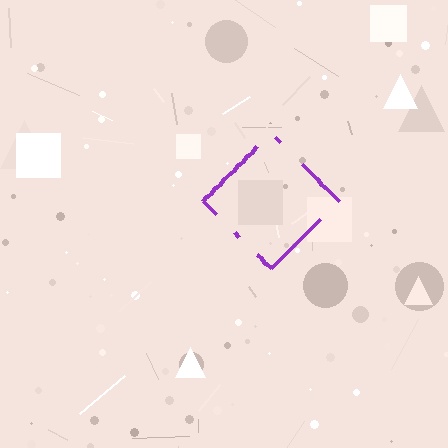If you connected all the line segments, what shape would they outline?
They would outline a diamond.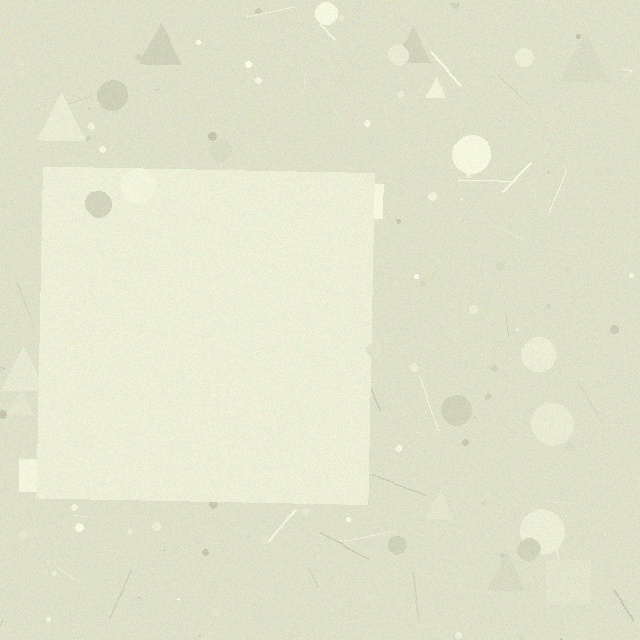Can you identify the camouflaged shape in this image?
The camouflaged shape is a square.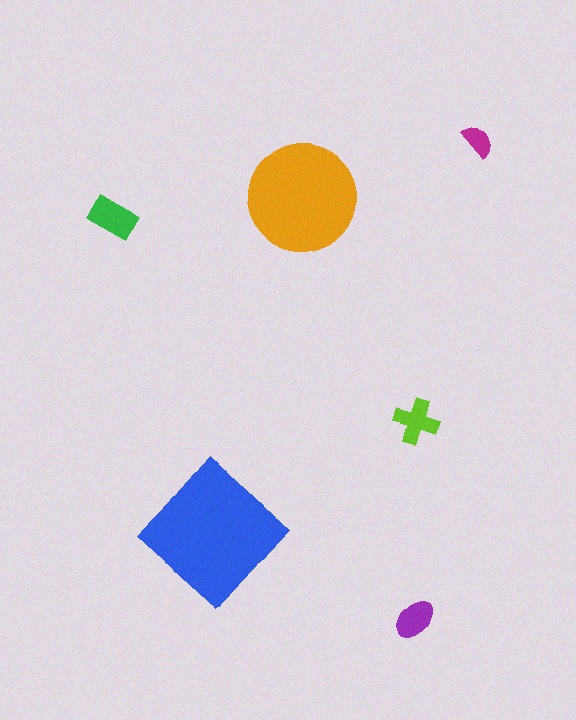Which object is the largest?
The blue diamond.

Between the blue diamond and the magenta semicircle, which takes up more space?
The blue diamond.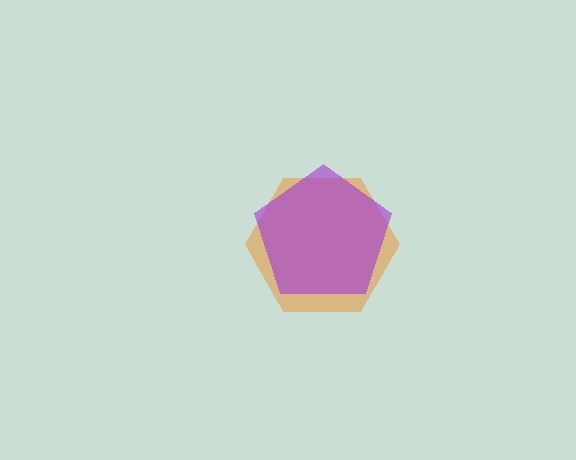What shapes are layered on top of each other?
The layered shapes are: an orange hexagon, a purple pentagon.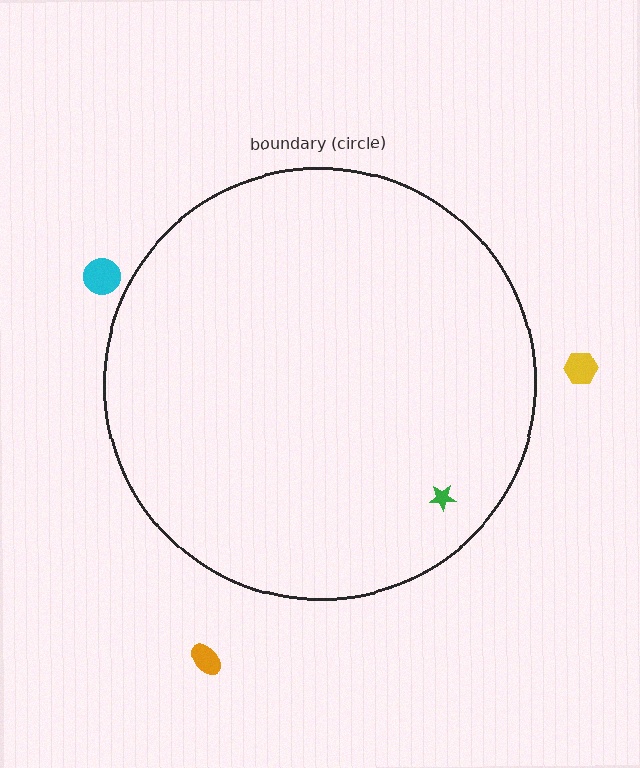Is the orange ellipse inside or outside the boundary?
Outside.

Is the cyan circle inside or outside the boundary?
Outside.